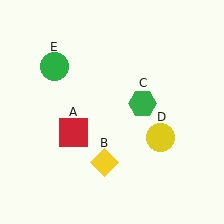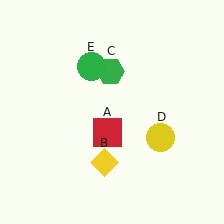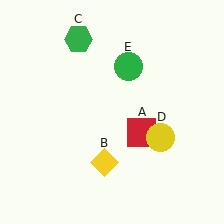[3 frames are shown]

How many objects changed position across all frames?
3 objects changed position: red square (object A), green hexagon (object C), green circle (object E).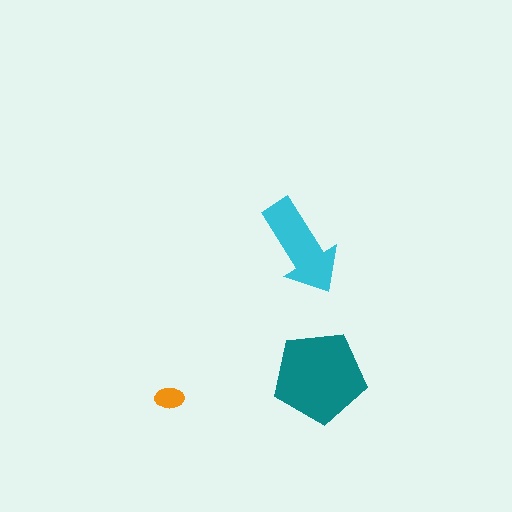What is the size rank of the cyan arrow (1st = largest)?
2nd.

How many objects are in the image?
There are 3 objects in the image.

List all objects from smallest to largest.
The orange ellipse, the cyan arrow, the teal pentagon.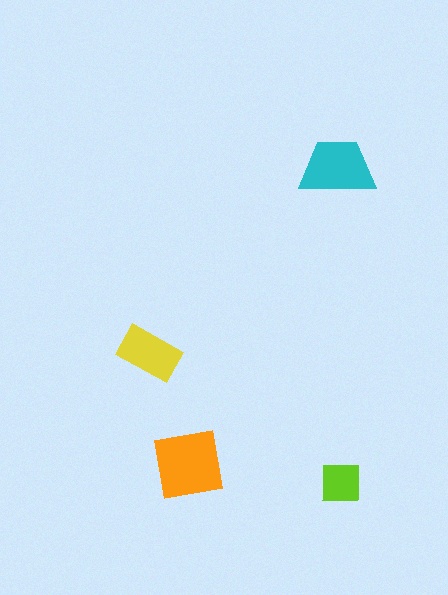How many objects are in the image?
There are 4 objects in the image.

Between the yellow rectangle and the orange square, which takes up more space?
The orange square.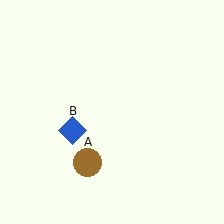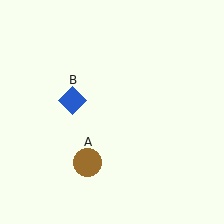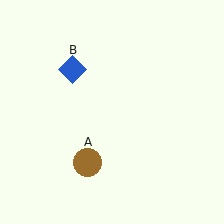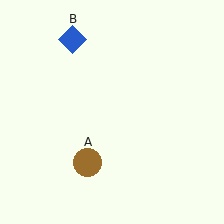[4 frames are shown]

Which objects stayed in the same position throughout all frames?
Brown circle (object A) remained stationary.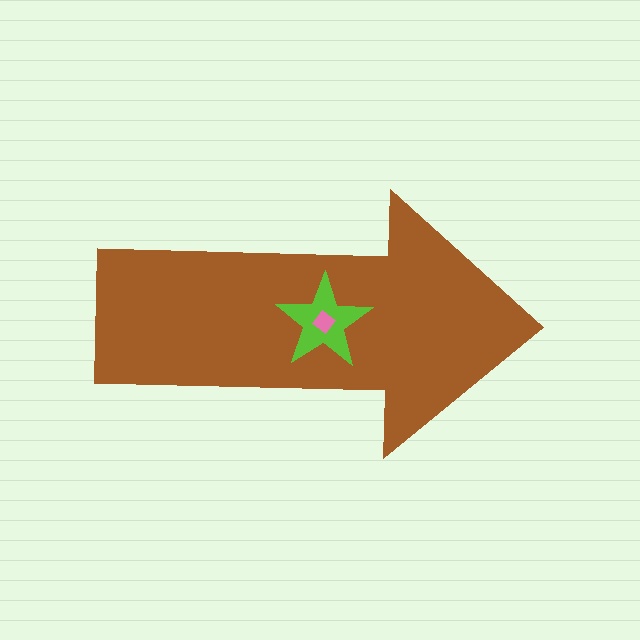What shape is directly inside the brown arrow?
The lime star.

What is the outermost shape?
The brown arrow.